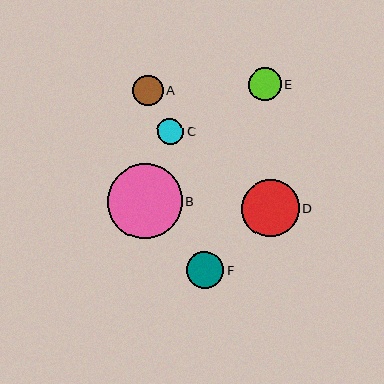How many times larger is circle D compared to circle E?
Circle D is approximately 1.8 times the size of circle E.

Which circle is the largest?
Circle B is the largest with a size of approximately 75 pixels.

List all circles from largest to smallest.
From largest to smallest: B, D, F, E, A, C.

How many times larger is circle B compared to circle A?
Circle B is approximately 2.5 times the size of circle A.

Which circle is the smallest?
Circle C is the smallest with a size of approximately 26 pixels.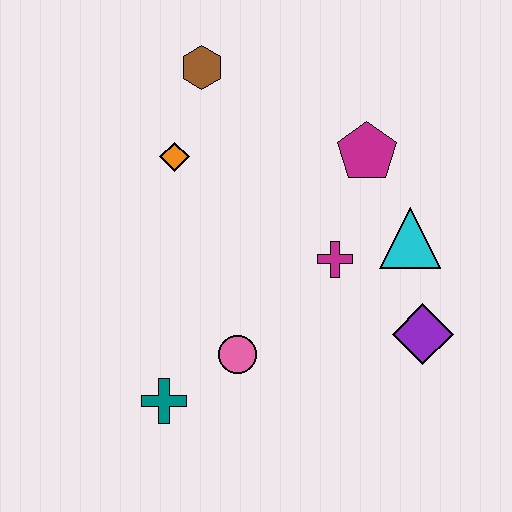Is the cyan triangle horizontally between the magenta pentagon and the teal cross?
No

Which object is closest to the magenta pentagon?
The cyan triangle is closest to the magenta pentagon.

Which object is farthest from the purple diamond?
The brown hexagon is farthest from the purple diamond.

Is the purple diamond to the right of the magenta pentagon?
Yes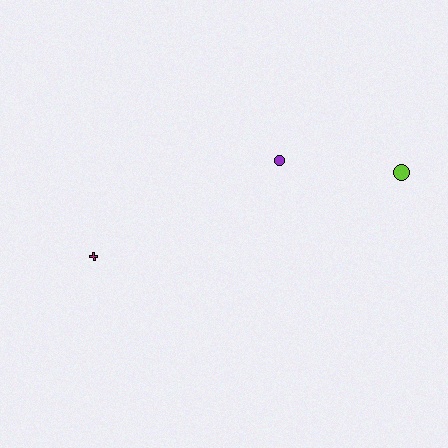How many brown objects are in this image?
There are no brown objects.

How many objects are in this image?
There are 3 objects.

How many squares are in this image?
There are no squares.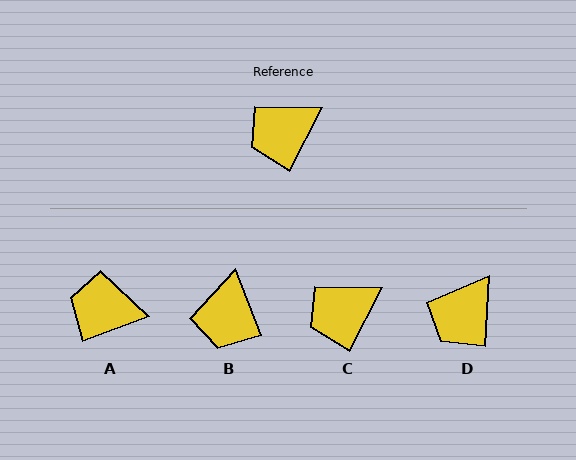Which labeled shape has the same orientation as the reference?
C.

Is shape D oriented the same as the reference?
No, it is off by about 25 degrees.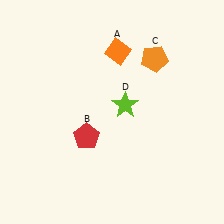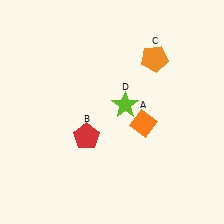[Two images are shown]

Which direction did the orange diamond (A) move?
The orange diamond (A) moved down.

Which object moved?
The orange diamond (A) moved down.